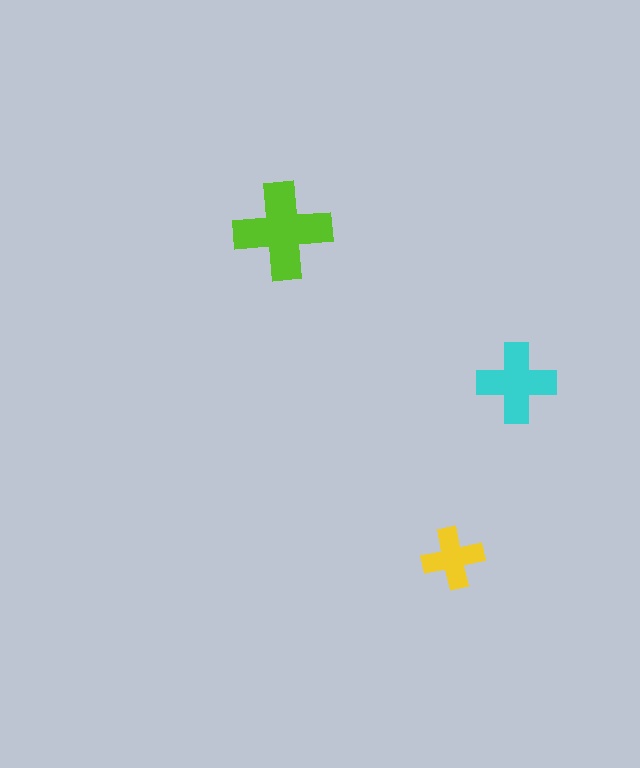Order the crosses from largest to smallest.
the lime one, the cyan one, the yellow one.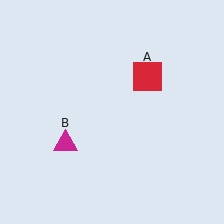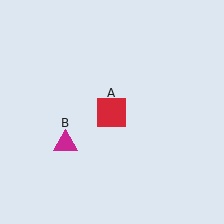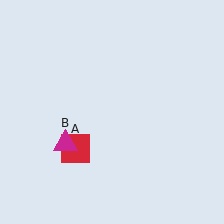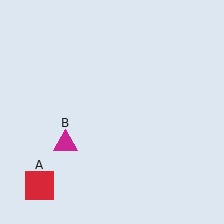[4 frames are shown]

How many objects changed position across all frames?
1 object changed position: red square (object A).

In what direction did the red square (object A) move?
The red square (object A) moved down and to the left.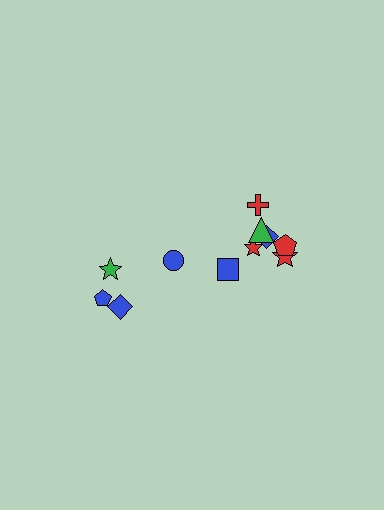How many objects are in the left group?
There are 4 objects.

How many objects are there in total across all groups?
There are 11 objects.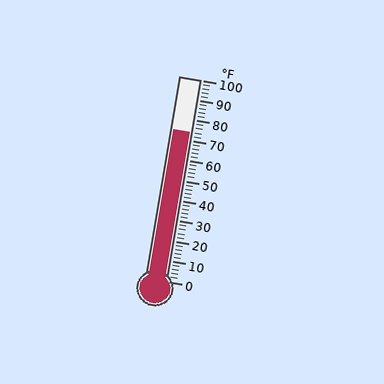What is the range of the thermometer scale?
The thermometer scale ranges from 0°F to 100°F.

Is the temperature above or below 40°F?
The temperature is above 40°F.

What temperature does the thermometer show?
The thermometer shows approximately 74°F.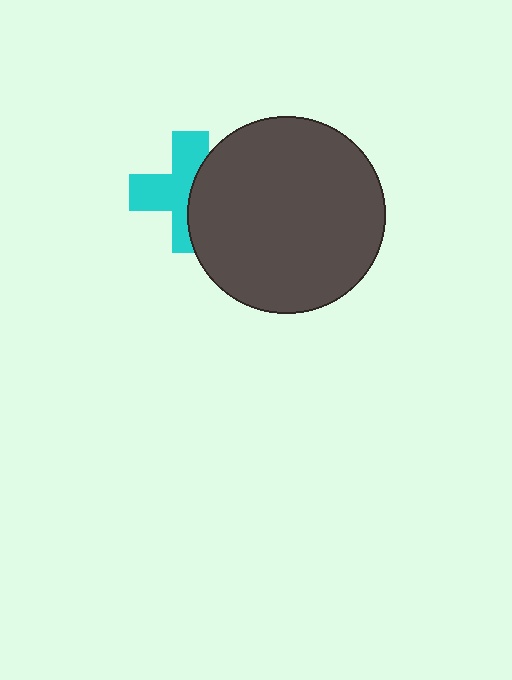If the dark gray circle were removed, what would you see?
You would see the complete cyan cross.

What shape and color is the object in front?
The object in front is a dark gray circle.